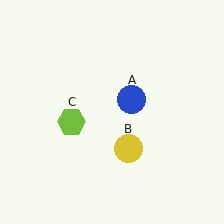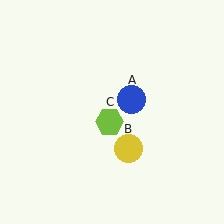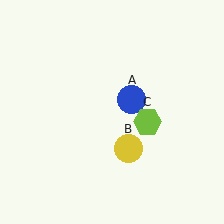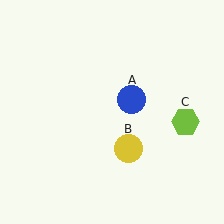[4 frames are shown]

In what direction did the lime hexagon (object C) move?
The lime hexagon (object C) moved right.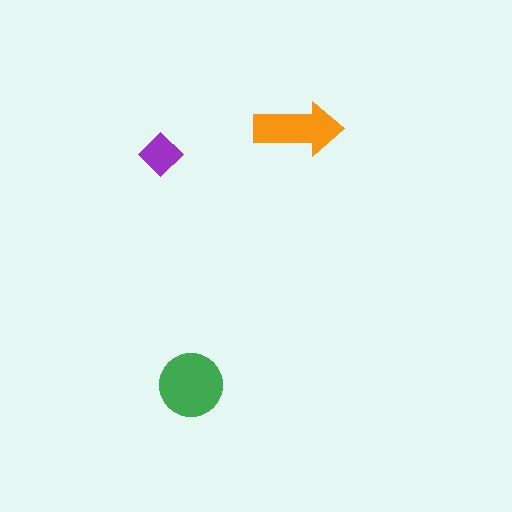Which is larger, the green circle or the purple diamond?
The green circle.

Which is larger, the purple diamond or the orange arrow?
The orange arrow.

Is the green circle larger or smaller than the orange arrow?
Larger.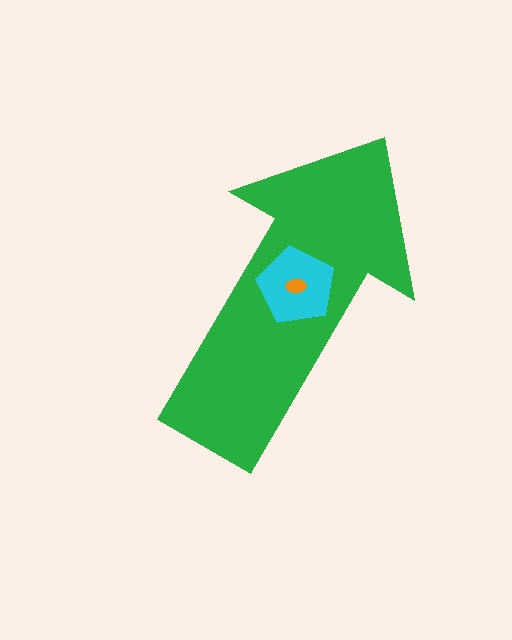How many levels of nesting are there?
3.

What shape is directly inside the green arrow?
The cyan pentagon.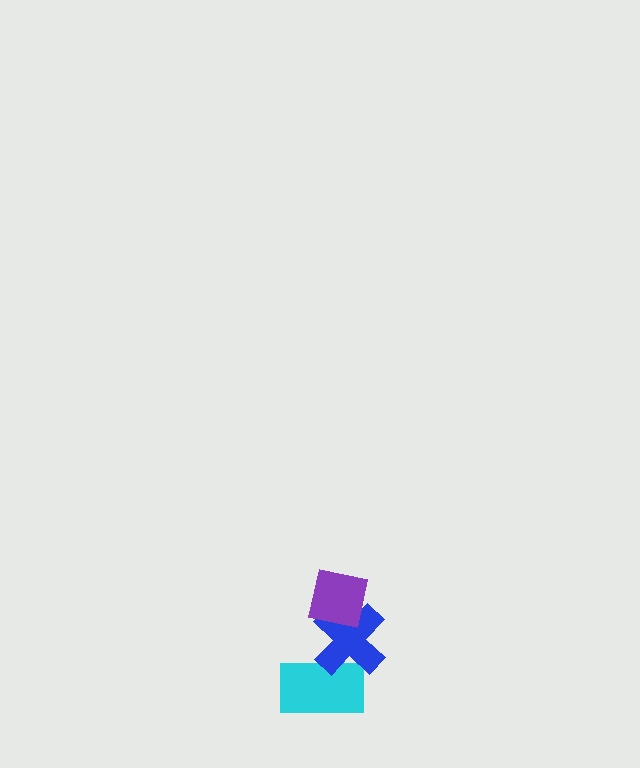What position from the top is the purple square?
The purple square is 1st from the top.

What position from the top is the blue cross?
The blue cross is 2nd from the top.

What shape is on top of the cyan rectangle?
The blue cross is on top of the cyan rectangle.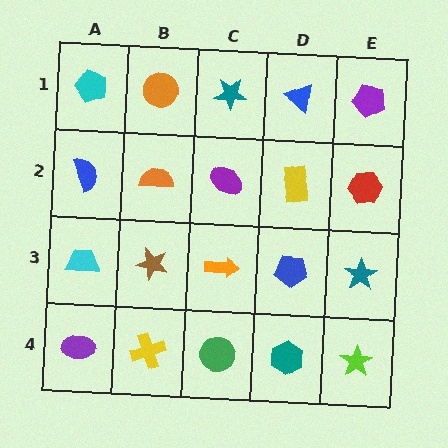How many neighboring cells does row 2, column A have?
3.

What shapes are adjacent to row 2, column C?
A teal star (row 1, column C), an orange arrow (row 3, column C), an orange semicircle (row 2, column B), a yellow rectangle (row 2, column D).